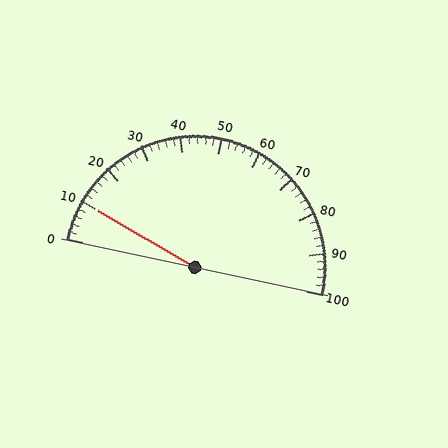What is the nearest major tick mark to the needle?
The nearest major tick mark is 10.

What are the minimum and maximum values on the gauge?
The gauge ranges from 0 to 100.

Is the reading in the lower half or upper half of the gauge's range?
The reading is in the lower half of the range (0 to 100).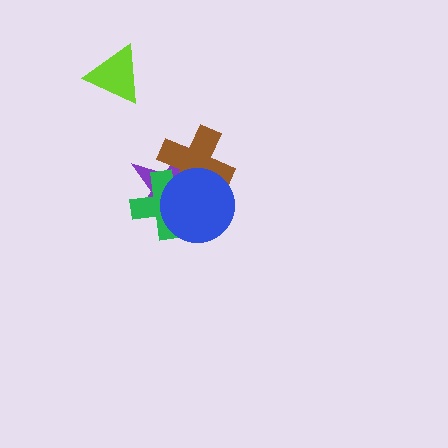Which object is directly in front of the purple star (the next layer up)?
The brown cross is directly in front of the purple star.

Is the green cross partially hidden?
Yes, it is partially covered by another shape.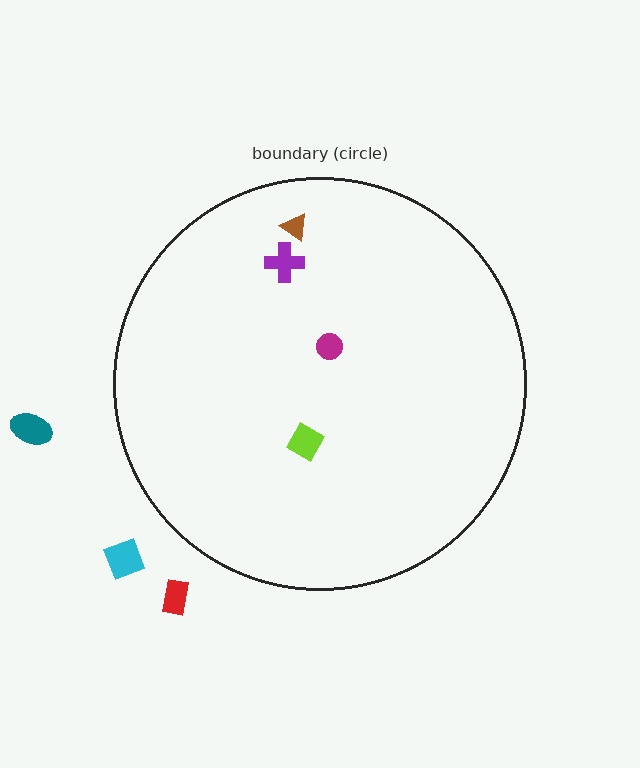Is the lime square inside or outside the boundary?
Inside.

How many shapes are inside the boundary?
4 inside, 3 outside.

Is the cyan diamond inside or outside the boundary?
Outside.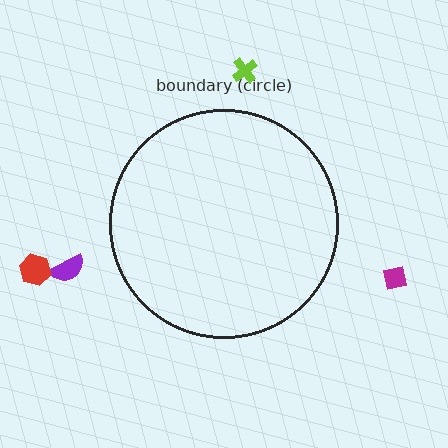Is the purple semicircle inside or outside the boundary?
Outside.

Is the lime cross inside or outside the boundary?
Outside.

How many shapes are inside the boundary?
0 inside, 4 outside.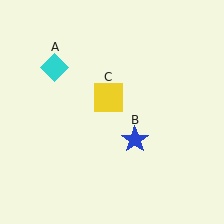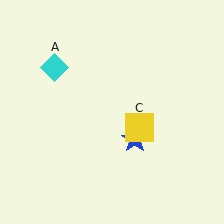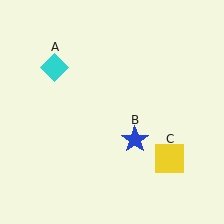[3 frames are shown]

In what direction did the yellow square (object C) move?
The yellow square (object C) moved down and to the right.